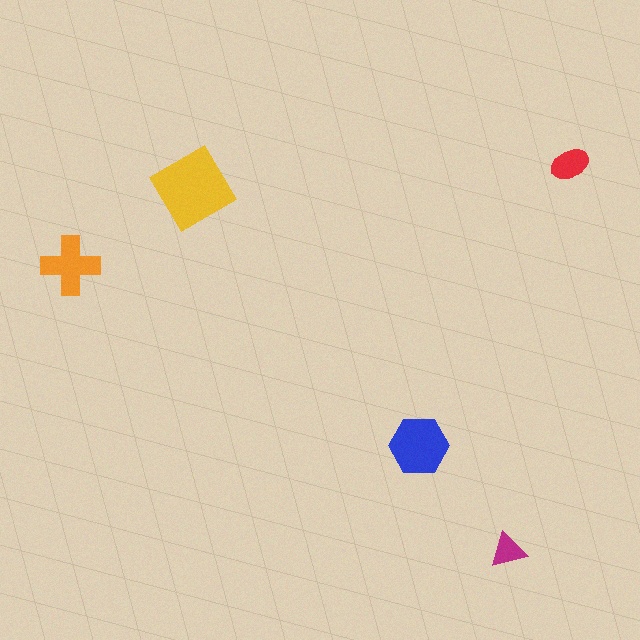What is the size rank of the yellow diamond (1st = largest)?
1st.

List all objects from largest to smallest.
The yellow diamond, the blue hexagon, the orange cross, the red ellipse, the magenta triangle.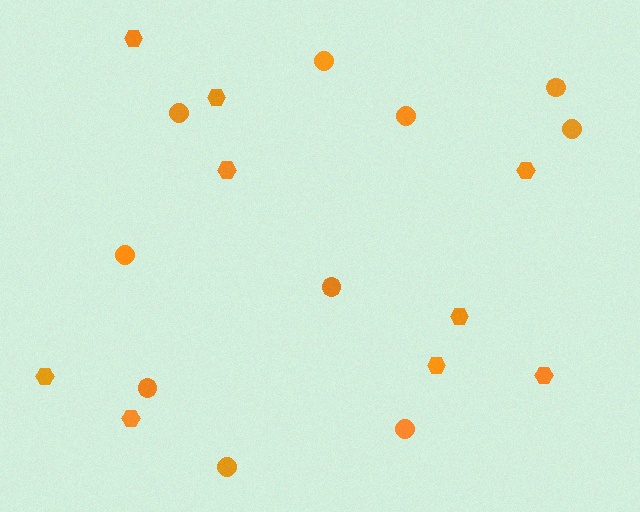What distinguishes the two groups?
There are 2 groups: one group of hexagons (9) and one group of circles (10).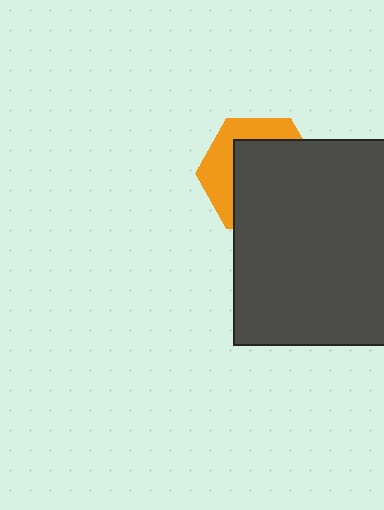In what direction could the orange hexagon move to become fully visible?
The orange hexagon could move toward the upper-left. That would shift it out from behind the dark gray square entirely.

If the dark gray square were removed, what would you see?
You would see the complete orange hexagon.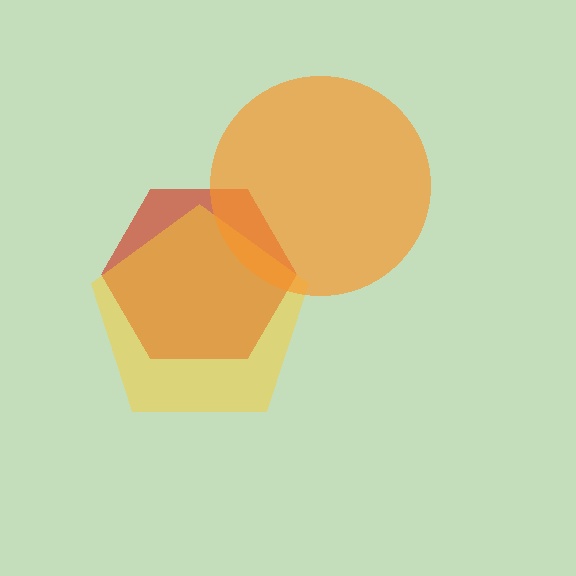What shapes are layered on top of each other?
The layered shapes are: a red hexagon, a yellow pentagon, an orange circle.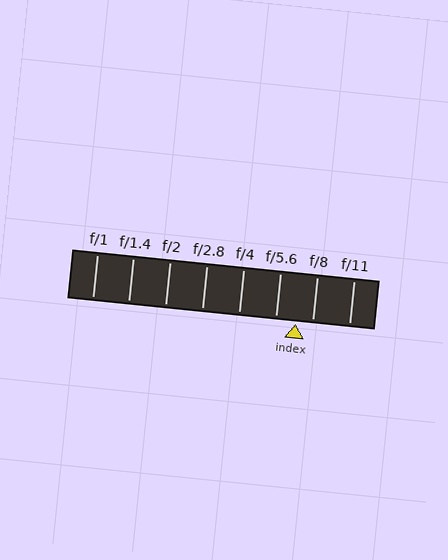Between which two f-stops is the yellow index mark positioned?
The index mark is between f/5.6 and f/8.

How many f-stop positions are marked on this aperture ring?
There are 8 f-stop positions marked.